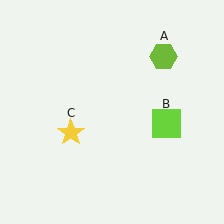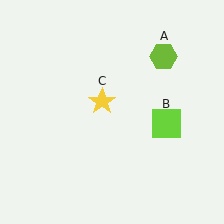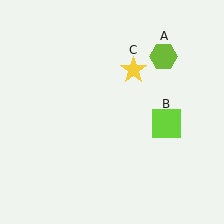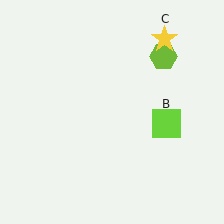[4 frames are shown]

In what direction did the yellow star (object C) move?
The yellow star (object C) moved up and to the right.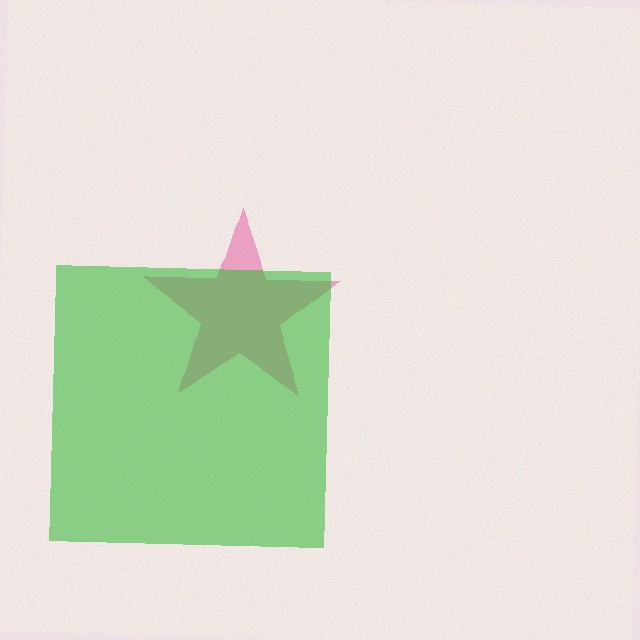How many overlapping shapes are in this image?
There are 2 overlapping shapes in the image.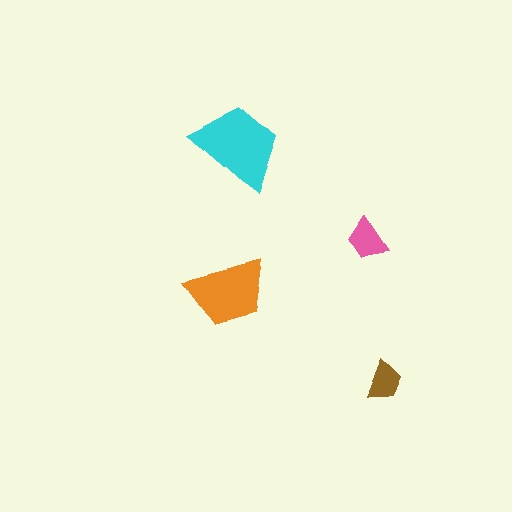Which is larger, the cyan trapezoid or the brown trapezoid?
The cyan one.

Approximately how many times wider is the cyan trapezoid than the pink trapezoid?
About 2 times wider.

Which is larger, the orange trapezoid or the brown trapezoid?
The orange one.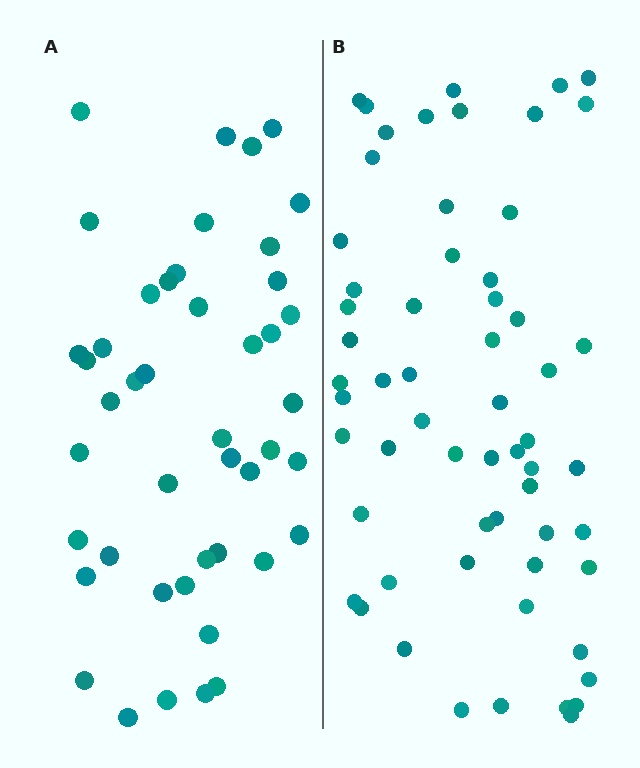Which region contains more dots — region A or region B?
Region B (the right region) has more dots.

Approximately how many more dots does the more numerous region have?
Region B has approximately 15 more dots than region A.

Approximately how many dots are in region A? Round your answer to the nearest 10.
About 40 dots. (The exact count is 45, which rounds to 40.)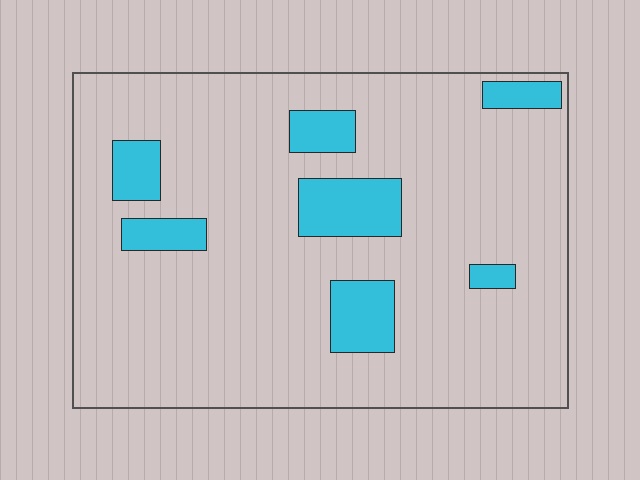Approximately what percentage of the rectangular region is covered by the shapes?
Approximately 15%.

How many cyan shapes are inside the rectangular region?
7.